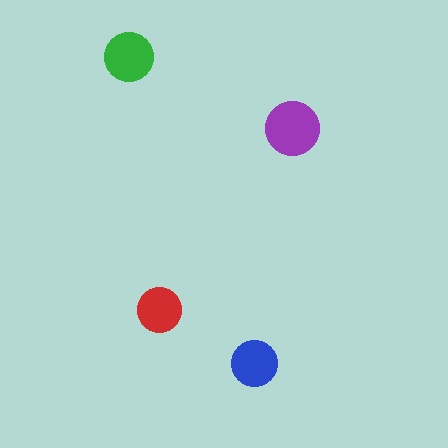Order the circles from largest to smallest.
the purple one, the green one, the blue one, the red one.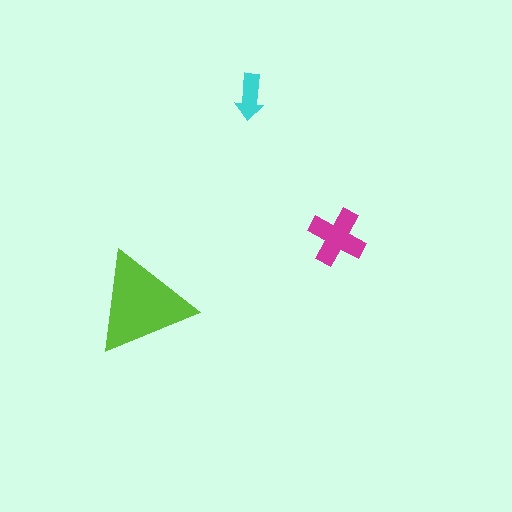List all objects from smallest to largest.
The cyan arrow, the magenta cross, the lime triangle.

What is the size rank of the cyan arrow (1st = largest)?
3rd.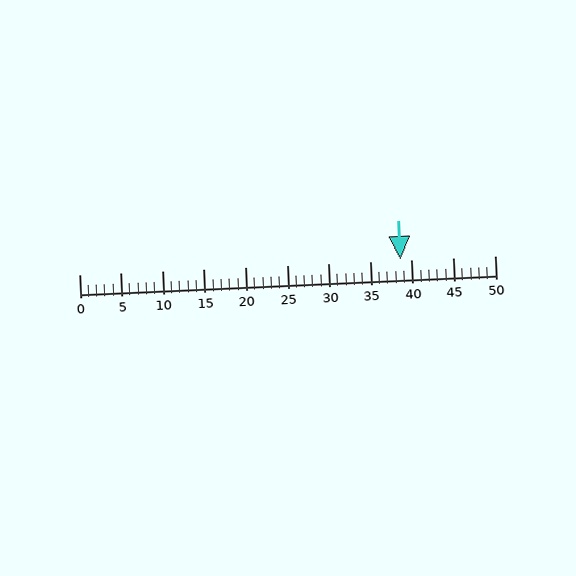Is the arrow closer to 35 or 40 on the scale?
The arrow is closer to 40.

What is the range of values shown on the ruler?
The ruler shows values from 0 to 50.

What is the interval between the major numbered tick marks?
The major tick marks are spaced 5 units apart.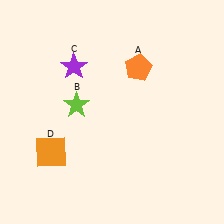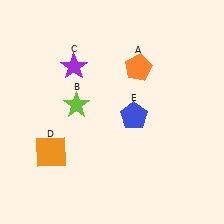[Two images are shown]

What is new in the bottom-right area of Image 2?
A blue pentagon (E) was added in the bottom-right area of Image 2.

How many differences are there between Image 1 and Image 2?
There is 1 difference between the two images.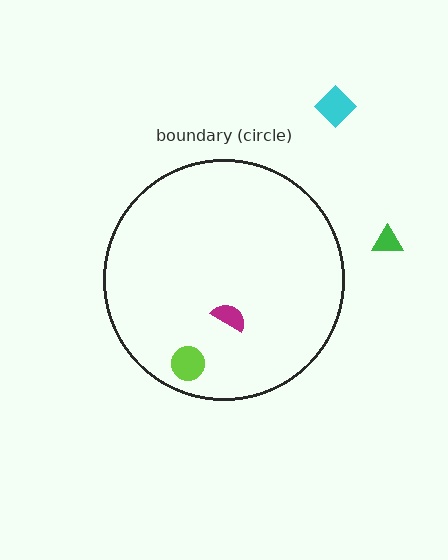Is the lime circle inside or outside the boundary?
Inside.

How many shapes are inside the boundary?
2 inside, 2 outside.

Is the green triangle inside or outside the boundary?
Outside.